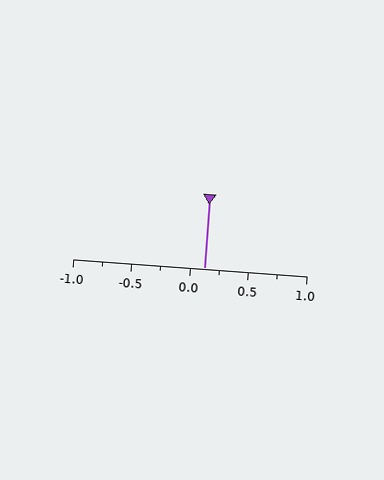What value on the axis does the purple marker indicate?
The marker indicates approximately 0.12.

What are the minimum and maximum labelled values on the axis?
The axis runs from -1.0 to 1.0.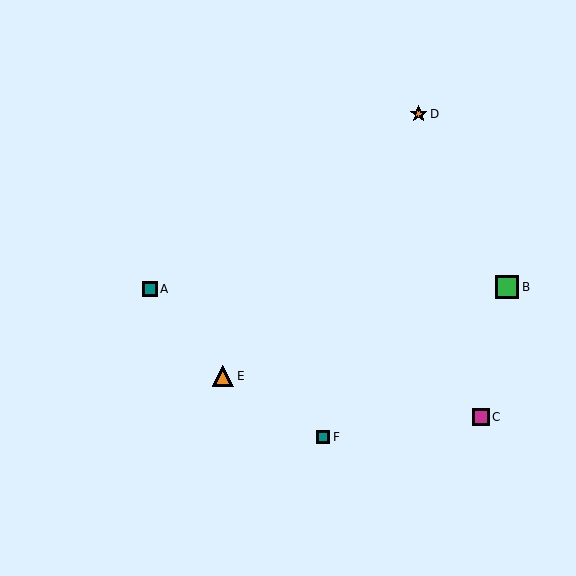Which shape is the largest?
The green square (labeled B) is the largest.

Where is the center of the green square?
The center of the green square is at (507, 287).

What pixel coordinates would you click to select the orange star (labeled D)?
Click at (419, 114) to select the orange star D.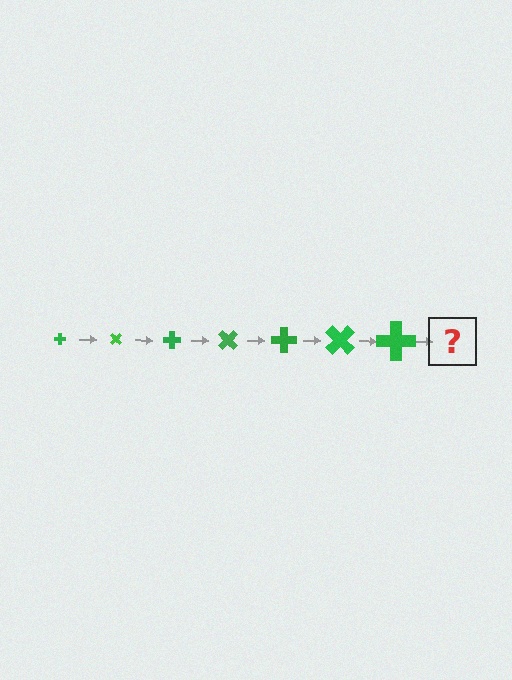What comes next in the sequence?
The next element should be a cross, larger than the previous one and rotated 315 degrees from the start.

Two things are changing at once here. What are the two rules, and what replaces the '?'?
The two rules are that the cross grows larger each step and it rotates 45 degrees each step. The '?' should be a cross, larger than the previous one and rotated 315 degrees from the start.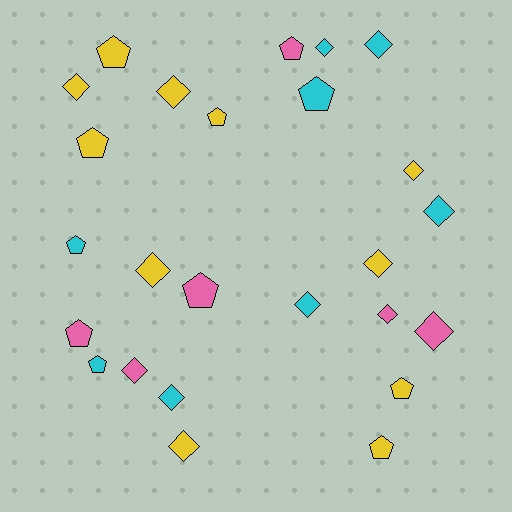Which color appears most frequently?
Yellow, with 11 objects.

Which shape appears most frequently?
Diamond, with 14 objects.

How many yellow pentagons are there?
There are 5 yellow pentagons.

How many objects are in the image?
There are 25 objects.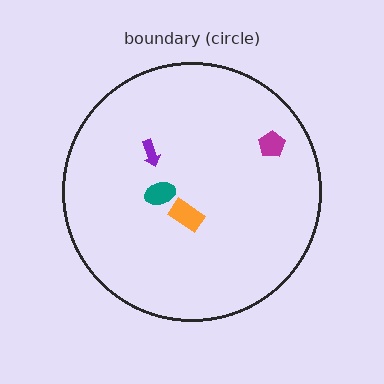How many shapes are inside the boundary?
4 inside, 0 outside.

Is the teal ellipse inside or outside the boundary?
Inside.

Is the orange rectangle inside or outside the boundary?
Inside.